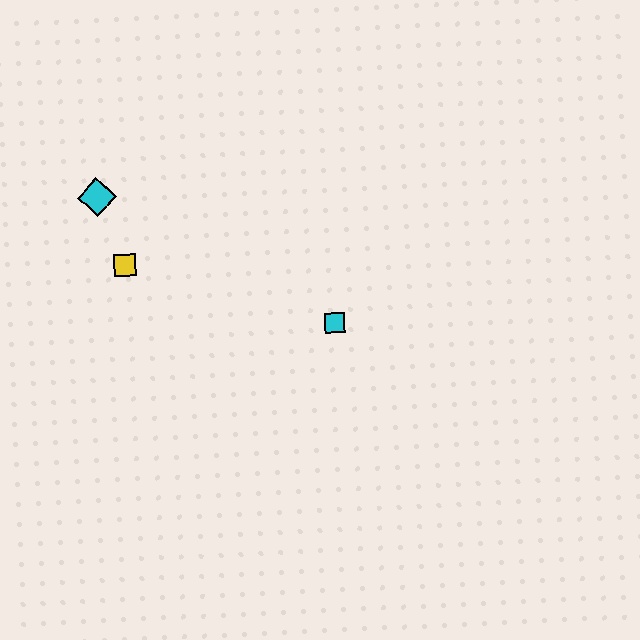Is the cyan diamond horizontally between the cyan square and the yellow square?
No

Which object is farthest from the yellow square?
The cyan square is farthest from the yellow square.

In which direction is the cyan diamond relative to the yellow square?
The cyan diamond is above the yellow square.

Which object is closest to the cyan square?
The yellow square is closest to the cyan square.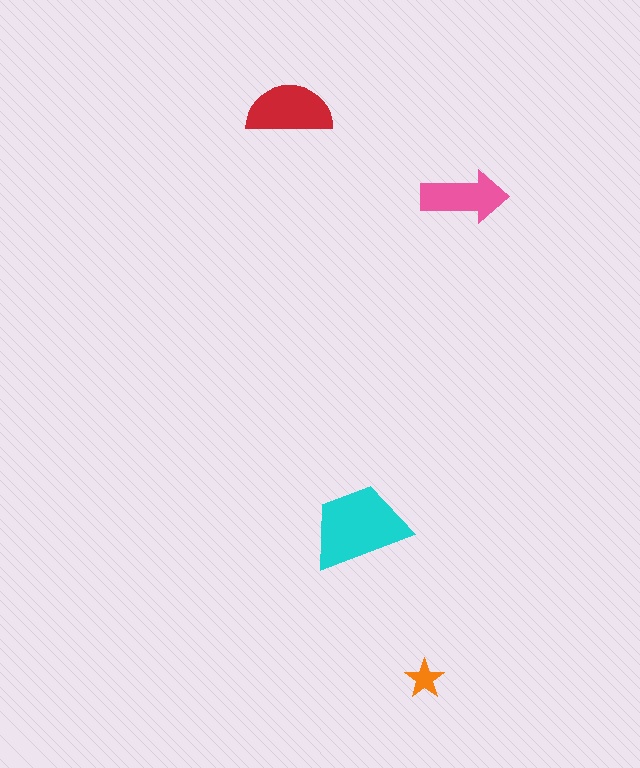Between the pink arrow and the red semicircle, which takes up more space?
The red semicircle.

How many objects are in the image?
There are 4 objects in the image.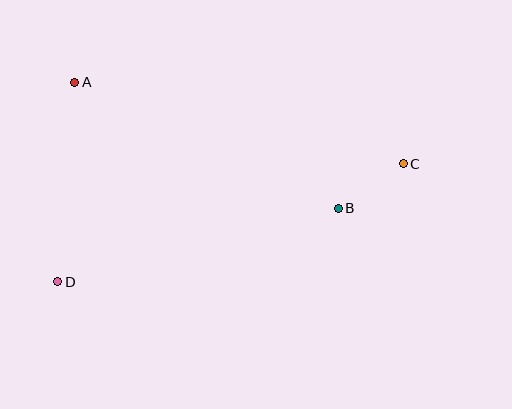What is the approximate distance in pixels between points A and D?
The distance between A and D is approximately 200 pixels.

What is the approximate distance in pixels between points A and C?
The distance between A and C is approximately 338 pixels.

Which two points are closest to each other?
Points B and C are closest to each other.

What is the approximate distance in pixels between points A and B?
The distance between A and B is approximately 292 pixels.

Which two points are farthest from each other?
Points C and D are farthest from each other.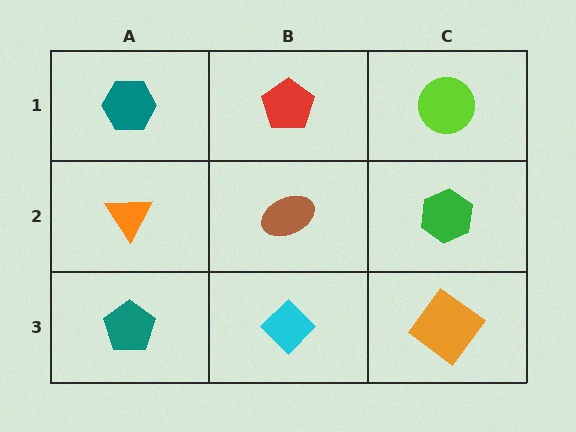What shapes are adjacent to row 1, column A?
An orange triangle (row 2, column A), a red pentagon (row 1, column B).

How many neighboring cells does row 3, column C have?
2.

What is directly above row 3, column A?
An orange triangle.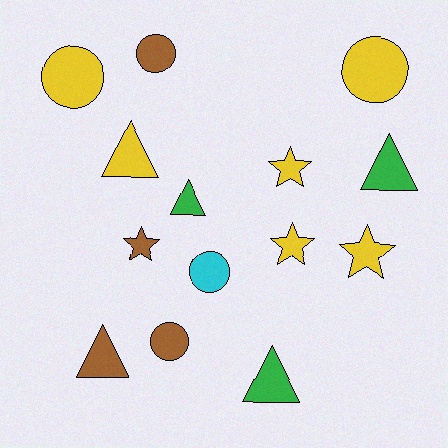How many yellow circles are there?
There are 2 yellow circles.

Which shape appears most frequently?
Triangle, with 5 objects.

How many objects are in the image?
There are 14 objects.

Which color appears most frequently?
Yellow, with 6 objects.